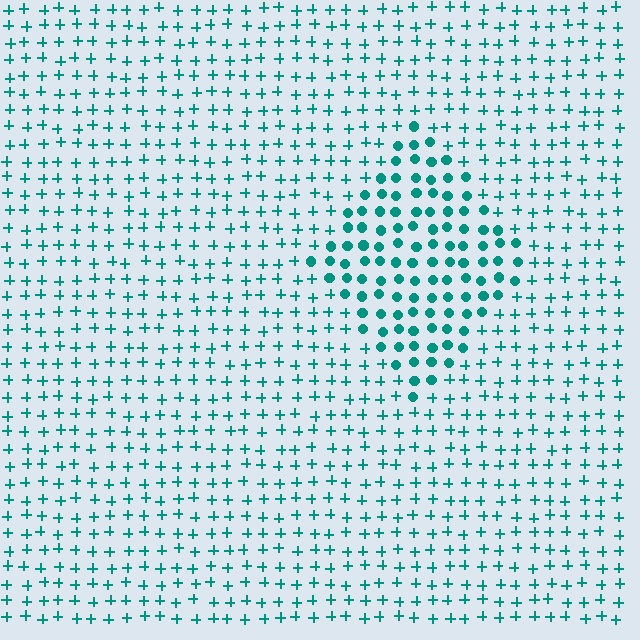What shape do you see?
I see a diamond.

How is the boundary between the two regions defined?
The boundary is defined by a change in element shape: circles inside vs. plus signs outside. All elements share the same color and spacing.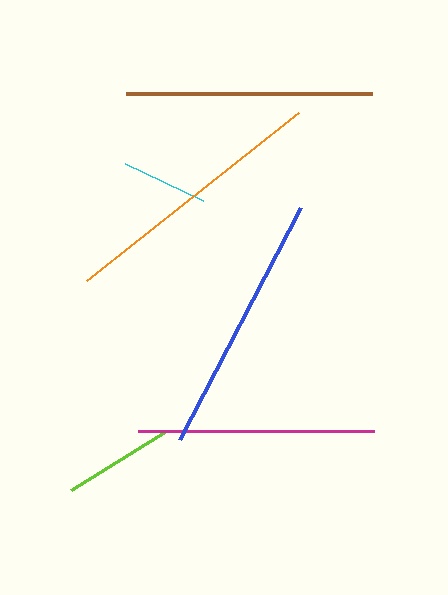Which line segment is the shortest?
The cyan line is the shortest at approximately 86 pixels.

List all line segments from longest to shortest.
From longest to shortest: orange, blue, brown, magenta, lime, cyan.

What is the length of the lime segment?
The lime segment is approximately 112 pixels long.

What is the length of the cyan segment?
The cyan segment is approximately 86 pixels long.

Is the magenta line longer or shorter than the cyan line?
The magenta line is longer than the cyan line.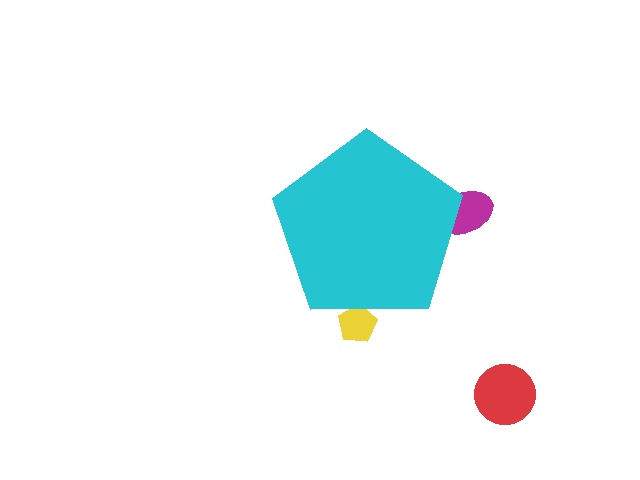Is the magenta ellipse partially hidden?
Yes, the magenta ellipse is partially hidden behind the cyan pentagon.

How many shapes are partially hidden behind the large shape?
2 shapes are partially hidden.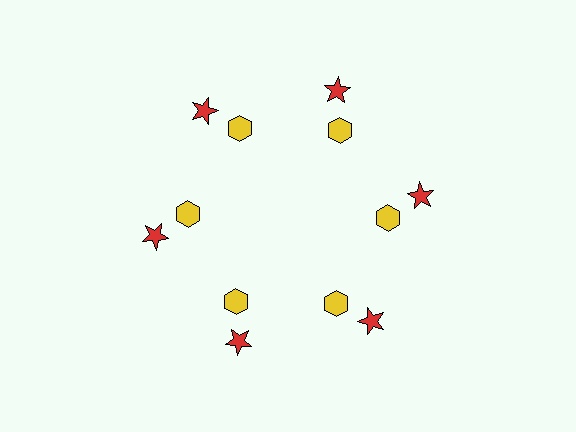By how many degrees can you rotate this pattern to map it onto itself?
The pattern maps onto itself every 60 degrees of rotation.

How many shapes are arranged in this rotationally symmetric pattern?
There are 12 shapes, arranged in 6 groups of 2.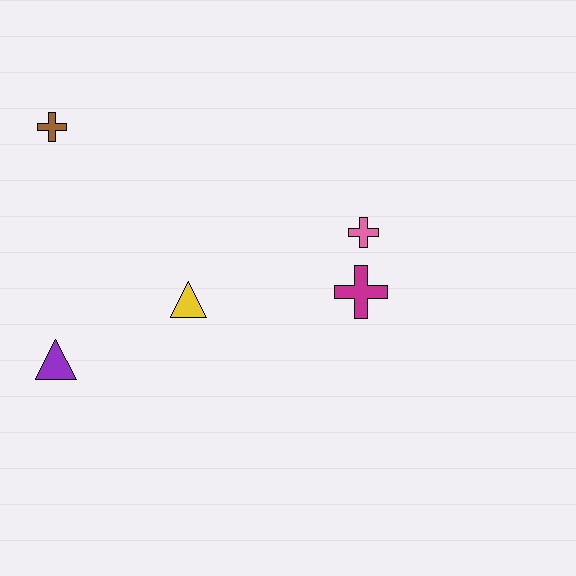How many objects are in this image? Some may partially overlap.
There are 5 objects.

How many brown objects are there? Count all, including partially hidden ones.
There is 1 brown object.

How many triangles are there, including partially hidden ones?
There are 2 triangles.